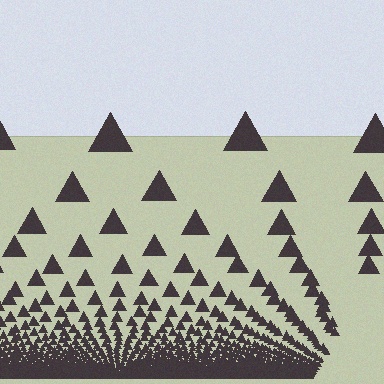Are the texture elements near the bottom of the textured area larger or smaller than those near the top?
Smaller. The gradient is inverted — elements near the bottom are smaller and denser.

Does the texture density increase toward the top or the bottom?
Density increases toward the bottom.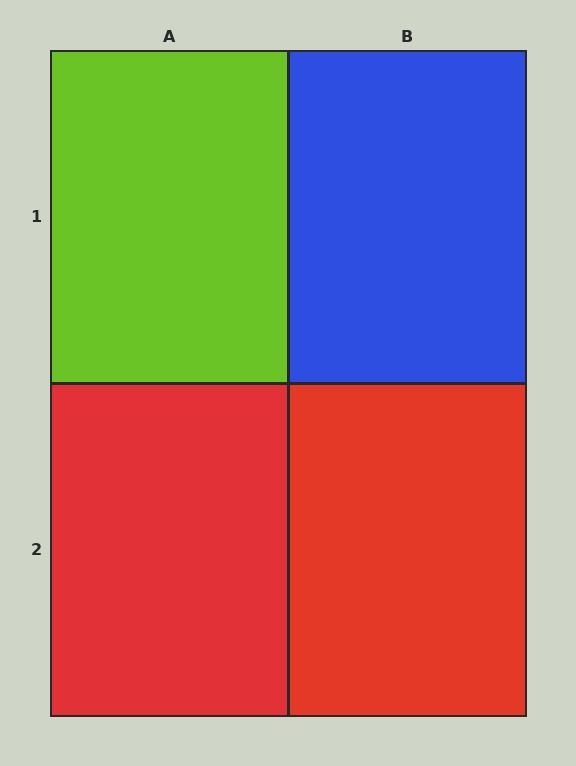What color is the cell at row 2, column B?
Red.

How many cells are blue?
1 cell is blue.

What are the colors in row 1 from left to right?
Lime, blue.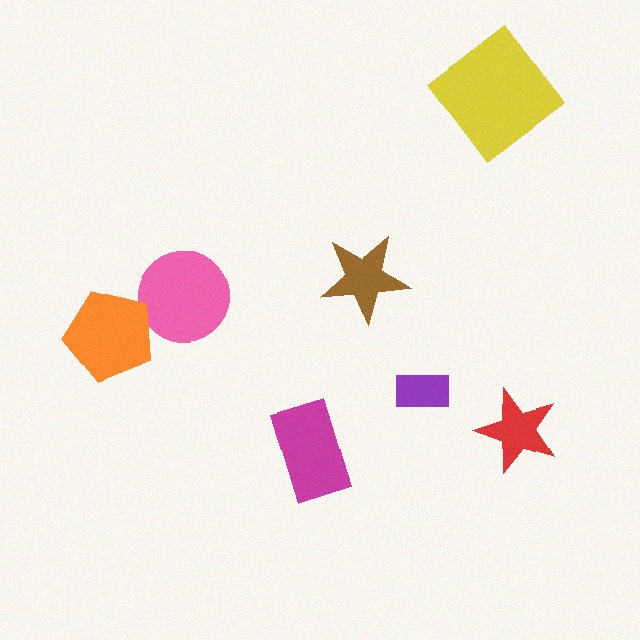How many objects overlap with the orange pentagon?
1 object overlaps with the orange pentagon.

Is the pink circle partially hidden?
Yes, it is partially covered by another shape.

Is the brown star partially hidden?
No, no other shape covers it.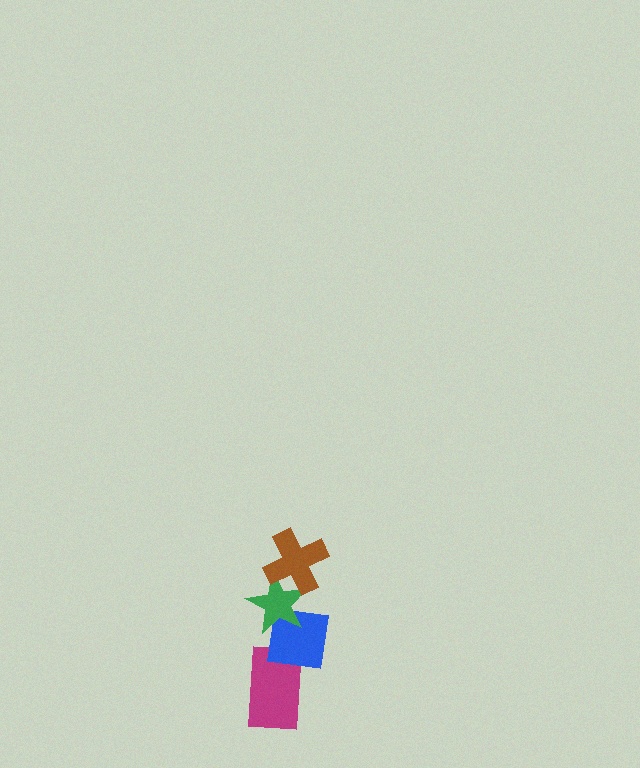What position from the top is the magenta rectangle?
The magenta rectangle is 4th from the top.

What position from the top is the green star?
The green star is 2nd from the top.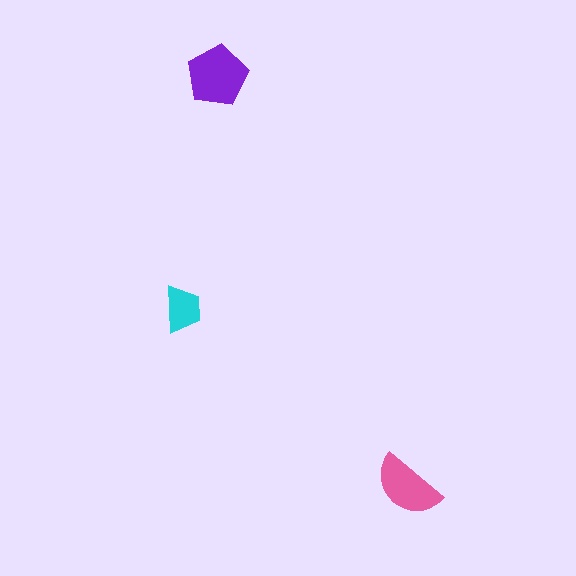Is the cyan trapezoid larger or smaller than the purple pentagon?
Smaller.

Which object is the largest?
The purple pentagon.